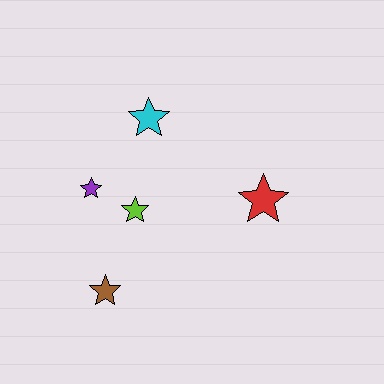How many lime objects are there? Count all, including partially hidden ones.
There is 1 lime object.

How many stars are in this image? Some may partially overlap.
There are 5 stars.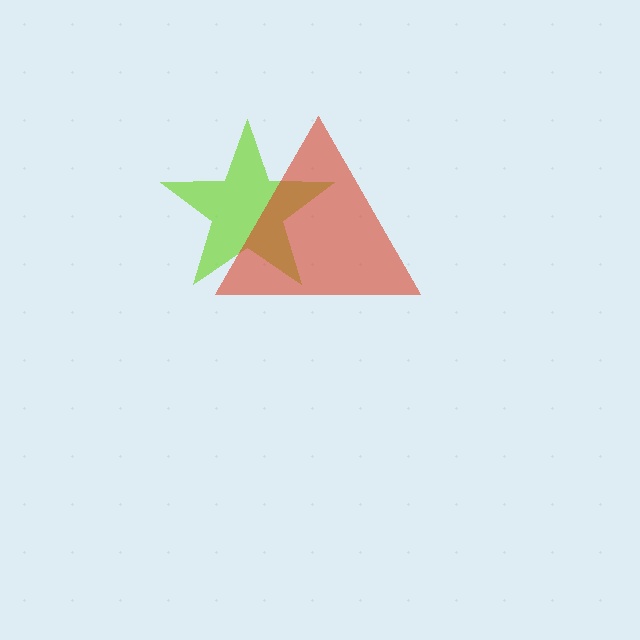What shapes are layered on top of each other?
The layered shapes are: a lime star, a red triangle.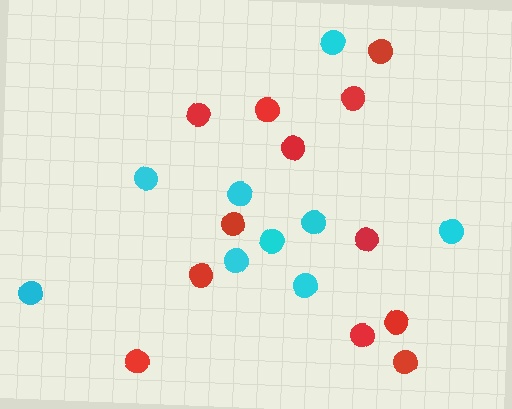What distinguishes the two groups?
There are 2 groups: one group of red circles (12) and one group of cyan circles (9).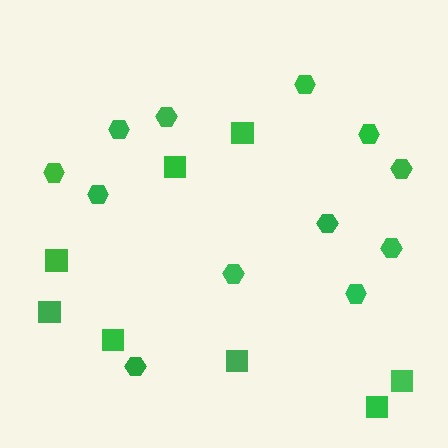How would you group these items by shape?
There are 2 groups: one group of hexagons (12) and one group of squares (8).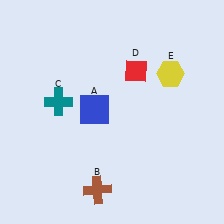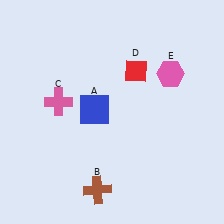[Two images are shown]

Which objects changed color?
C changed from teal to pink. E changed from yellow to pink.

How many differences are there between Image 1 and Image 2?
There are 2 differences between the two images.